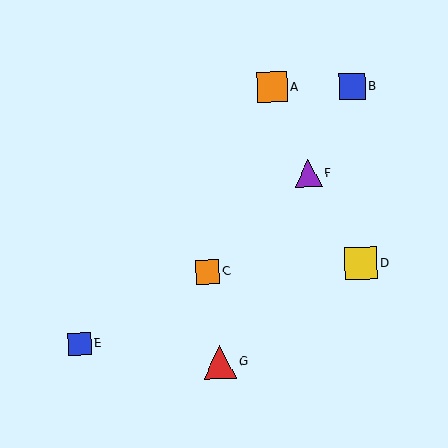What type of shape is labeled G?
Shape G is a red triangle.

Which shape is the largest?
The yellow square (labeled D) is the largest.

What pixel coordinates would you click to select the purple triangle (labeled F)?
Click at (308, 173) to select the purple triangle F.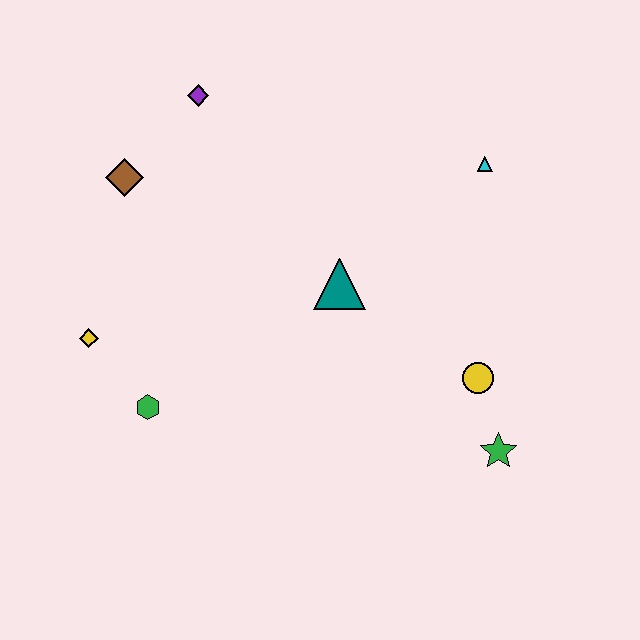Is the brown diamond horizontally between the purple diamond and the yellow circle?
No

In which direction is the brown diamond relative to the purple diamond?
The brown diamond is below the purple diamond.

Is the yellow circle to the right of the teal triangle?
Yes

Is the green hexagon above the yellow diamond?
No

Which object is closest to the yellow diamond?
The green hexagon is closest to the yellow diamond.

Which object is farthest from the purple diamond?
The green star is farthest from the purple diamond.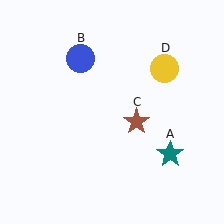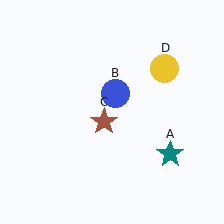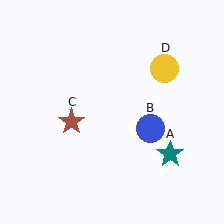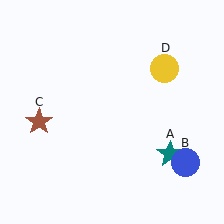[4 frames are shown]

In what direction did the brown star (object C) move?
The brown star (object C) moved left.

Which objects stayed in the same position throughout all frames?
Teal star (object A) and yellow circle (object D) remained stationary.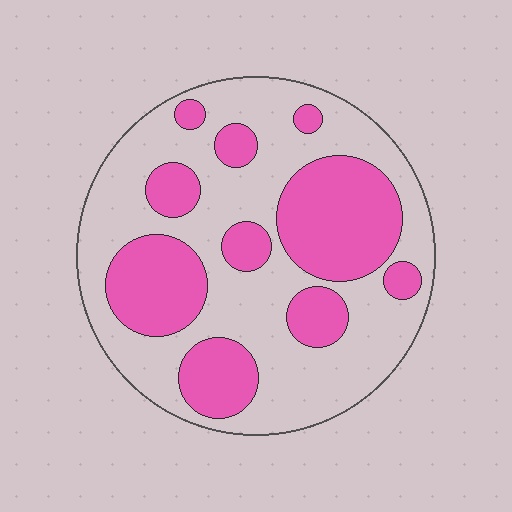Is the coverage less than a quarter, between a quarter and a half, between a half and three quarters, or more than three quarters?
Between a quarter and a half.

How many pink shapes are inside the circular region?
10.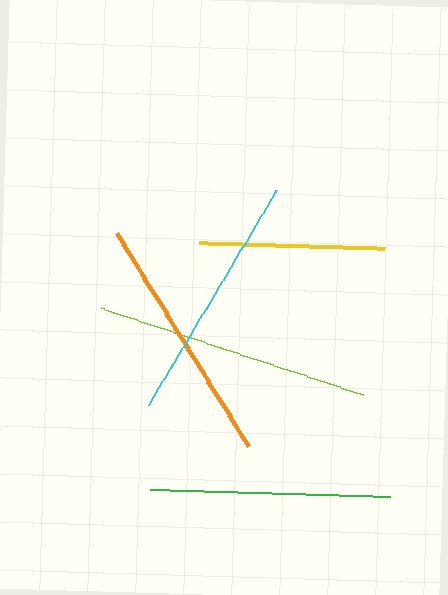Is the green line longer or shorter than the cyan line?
The cyan line is longer than the green line.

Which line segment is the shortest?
The yellow line is the shortest at approximately 185 pixels.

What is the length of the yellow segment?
The yellow segment is approximately 185 pixels long.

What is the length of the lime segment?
The lime segment is approximately 276 pixels long.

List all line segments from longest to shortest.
From longest to shortest: lime, cyan, orange, green, yellow.